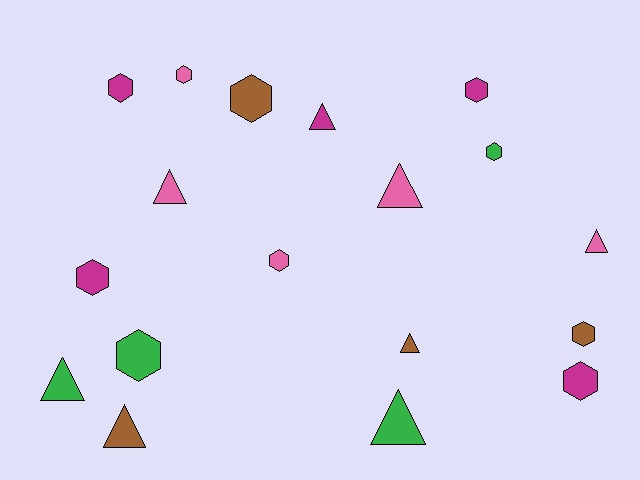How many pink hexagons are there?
There are 2 pink hexagons.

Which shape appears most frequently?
Hexagon, with 10 objects.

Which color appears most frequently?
Pink, with 5 objects.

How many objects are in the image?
There are 18 objects.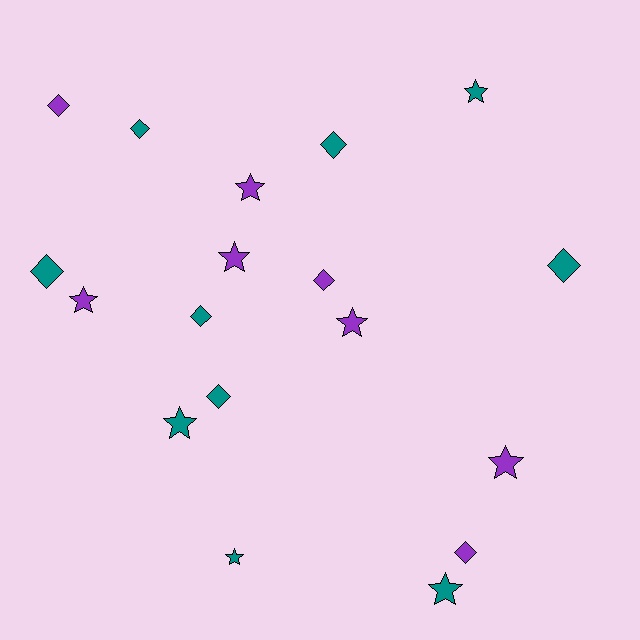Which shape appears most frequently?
Diamond, with 9 objects.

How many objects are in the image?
There are 18 objects.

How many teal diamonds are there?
There are 6 teal diamonds.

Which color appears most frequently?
Teal, with 10 objects.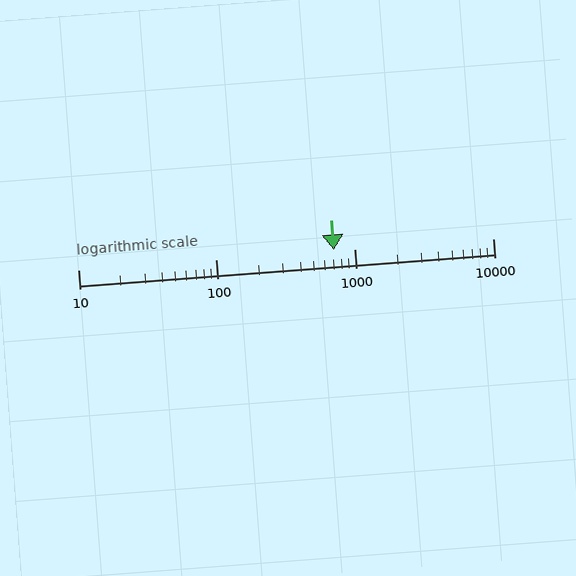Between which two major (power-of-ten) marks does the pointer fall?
The pointer is between 100 and 1000.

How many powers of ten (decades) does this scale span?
The scale spans 3 decades, from 10 to 10000.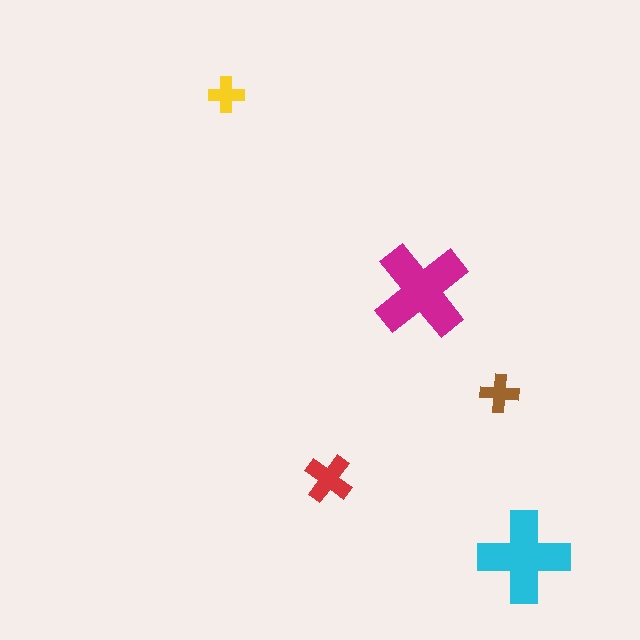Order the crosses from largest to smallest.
the magenta one, the cyan one, the red one, the brown one, the yellow one.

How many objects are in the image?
There are 5 objects in the image.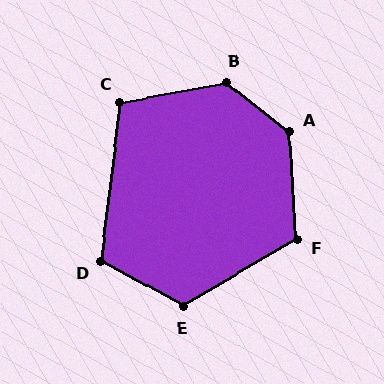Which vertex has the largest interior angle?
A, at approximately 132 degrees.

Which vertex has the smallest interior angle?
C, at approximately 108 degrees.